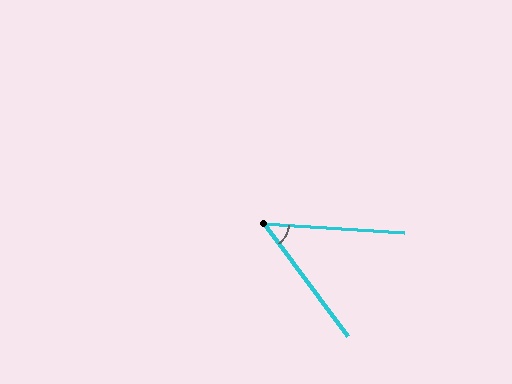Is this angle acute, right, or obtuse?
It is acute.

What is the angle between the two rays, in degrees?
Approximately 50 degrees.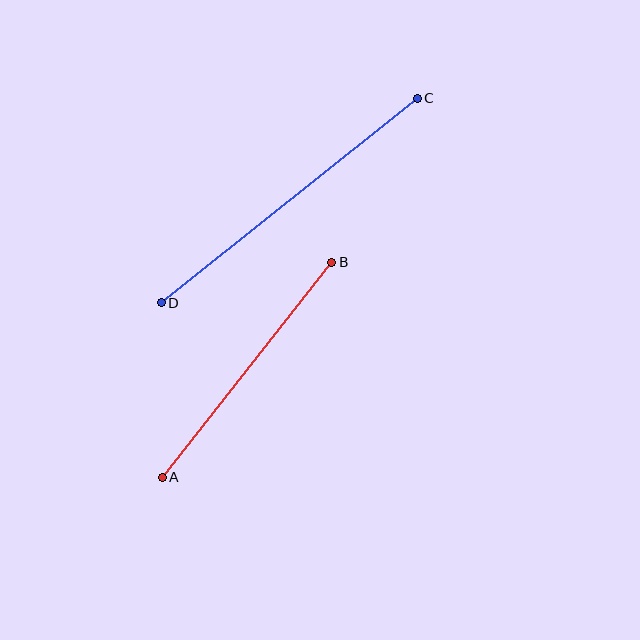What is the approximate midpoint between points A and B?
The midpoint is at approximately (247, 370) pixels.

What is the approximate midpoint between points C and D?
The midpoint is at approximately (289, 201) pixels.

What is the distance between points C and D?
The distance is approximately 327 pixels.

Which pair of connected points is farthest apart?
Points C and D are farthest apart.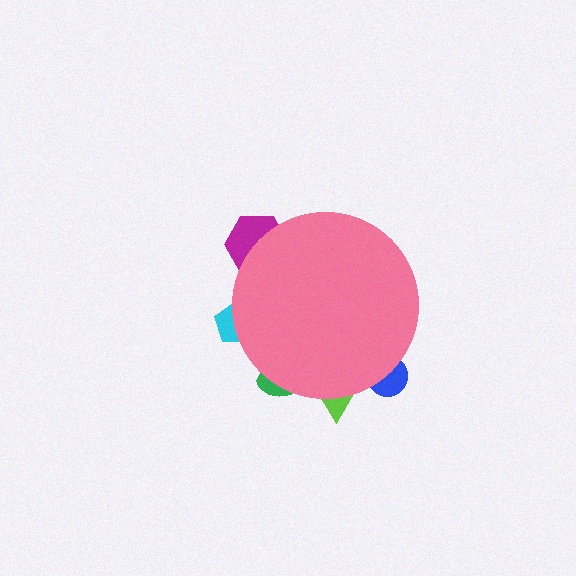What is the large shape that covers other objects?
A pink circle.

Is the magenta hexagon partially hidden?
Yes, the magenta hexagon is partially hidden behind the pink circle.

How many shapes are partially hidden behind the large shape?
5 shapes are partially hidden.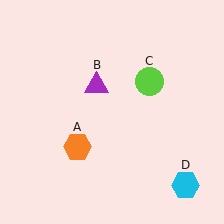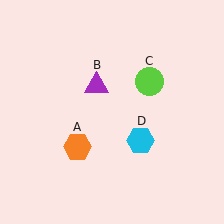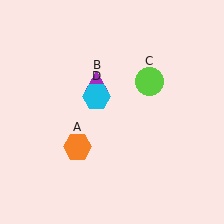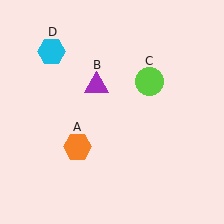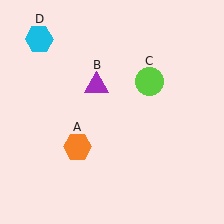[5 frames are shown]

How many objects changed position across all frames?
1 object changed position: cyan hexagon (object D).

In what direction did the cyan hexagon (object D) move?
The cyan hexagon (object D) moved up and to the left.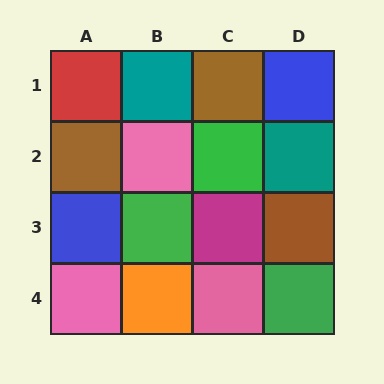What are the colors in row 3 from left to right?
Blue, green, magenta, brown.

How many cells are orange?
1 cell is orange.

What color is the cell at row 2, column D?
Teal.